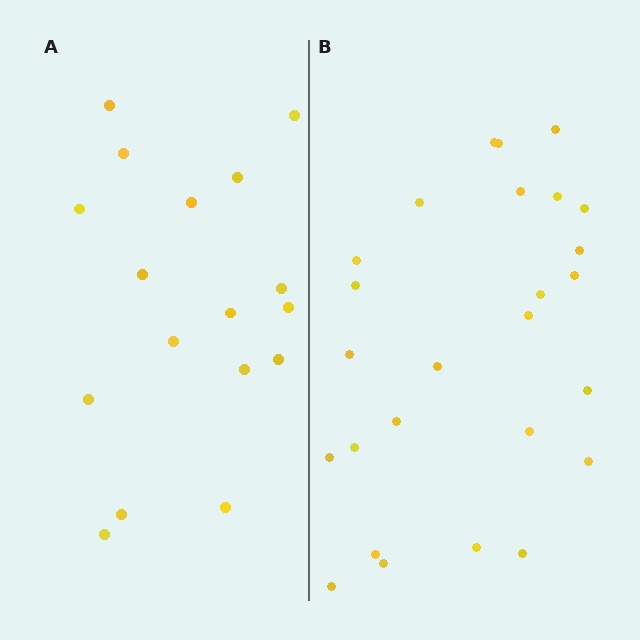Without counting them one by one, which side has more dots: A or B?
Region B (the right region) has more dots.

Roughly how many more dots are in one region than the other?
Region B has roughly 8 or so more dots than region A.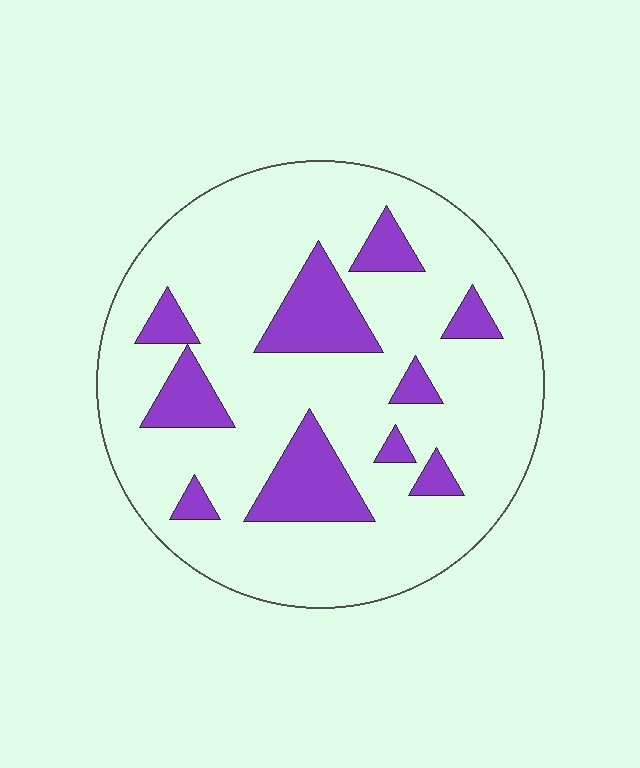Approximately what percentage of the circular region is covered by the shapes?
Approximately 20%.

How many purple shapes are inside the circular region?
10.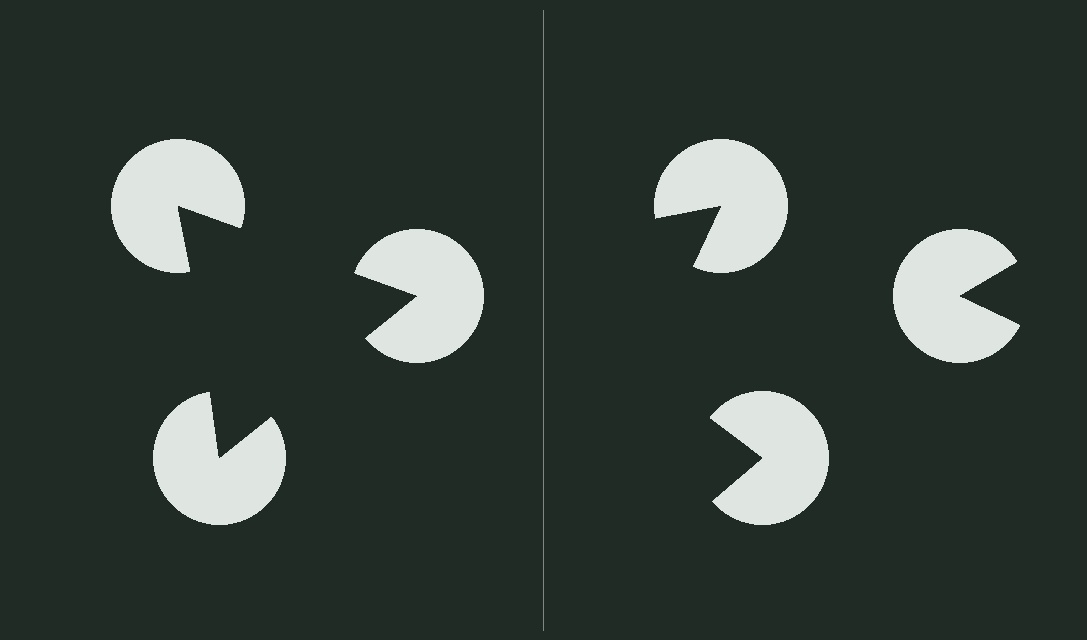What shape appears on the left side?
An illusory triangle.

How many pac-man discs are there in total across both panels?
6 — 3 on each side.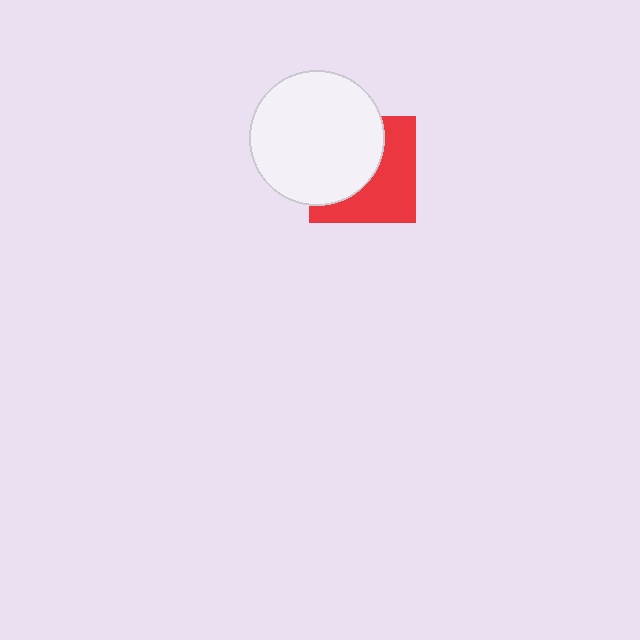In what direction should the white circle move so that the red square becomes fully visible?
The white circle should move toward the upper-left. That is the shortest direction to clear the overlap and leave the red square fully visible.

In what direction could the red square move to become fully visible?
The red square could move toward the lower-right. That would shift it out from behind the white circle entirely.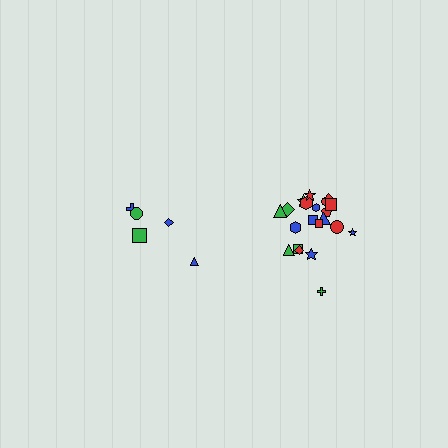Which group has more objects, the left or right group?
The right group.